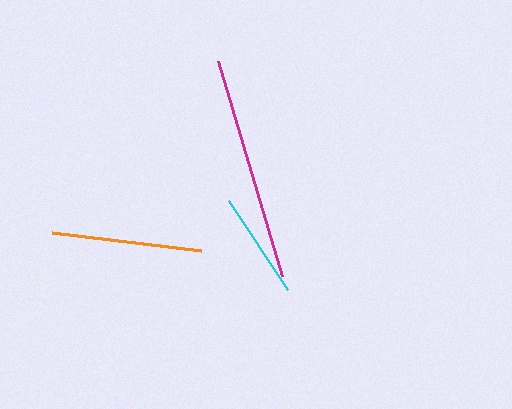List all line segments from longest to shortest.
From longest to shortest: magenta, orange, cyan.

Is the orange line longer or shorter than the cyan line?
The orange line is longer than the cyan line.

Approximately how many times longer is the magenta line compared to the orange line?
The magenta line is approximately 1.5 times the length of the orange line.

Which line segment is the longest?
The magenta line is the longest at approximately 225 pixels.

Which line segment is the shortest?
The cyan line is the shortest at approximately 107 pixels.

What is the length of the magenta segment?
The magenta segment is approximately 225 pixels long.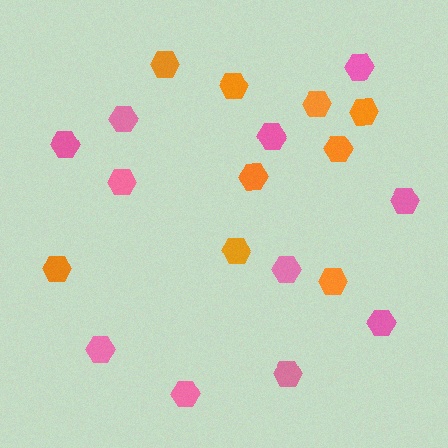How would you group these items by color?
There are 2 groups: one group of pink hexagons (11) and one group of orange hexagons (9).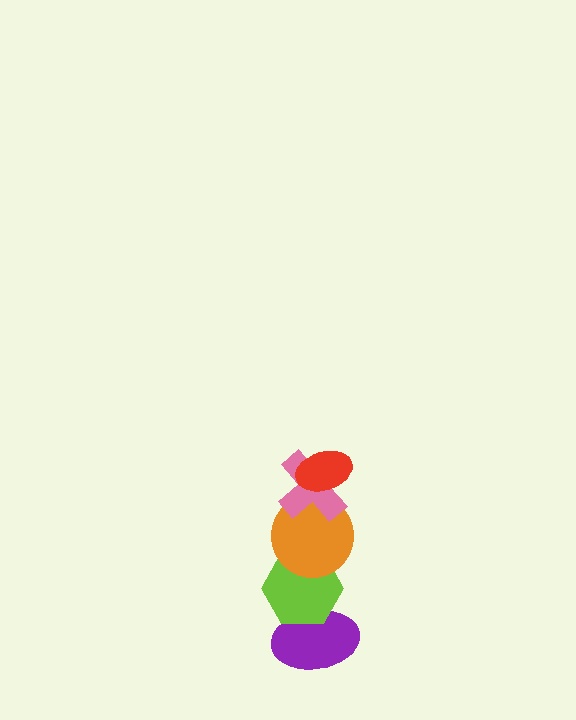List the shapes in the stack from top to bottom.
From top to bottom: the red ellipse, the pink cross, the orange circle, the lime hexagon, the purple ellipse.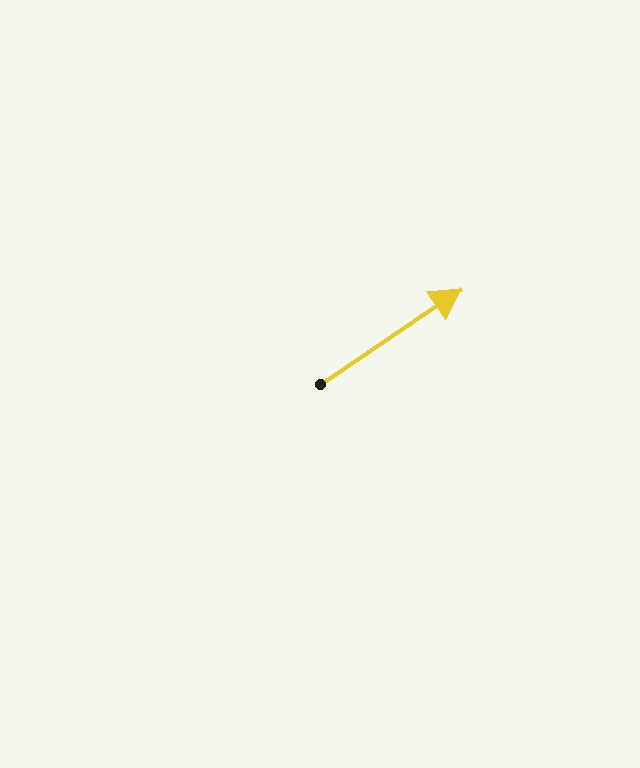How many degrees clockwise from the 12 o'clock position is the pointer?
Approximately 56 degrees.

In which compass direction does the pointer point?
Northeast.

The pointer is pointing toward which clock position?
Roughly 2 o'clock.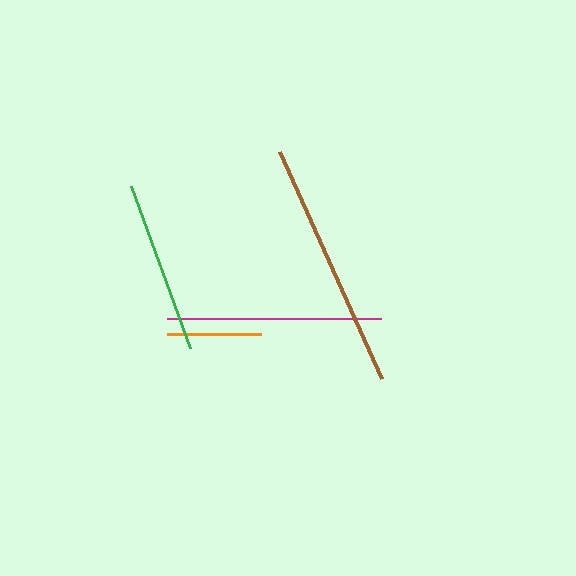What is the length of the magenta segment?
The magenta segment is approximately 214 pixels long.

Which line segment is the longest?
The brown line is the longest at approximately 249 pixels.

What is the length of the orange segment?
The orange segment is approximately 95 pixels long.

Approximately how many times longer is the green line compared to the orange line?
The green line is approximately 1.8 times the length of the orange line.